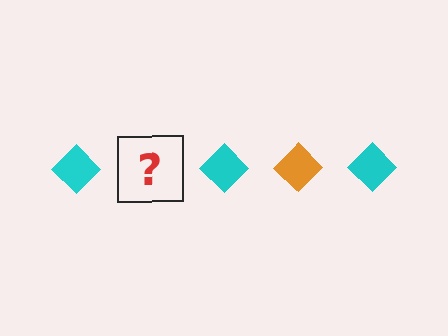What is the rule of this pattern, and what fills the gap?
The rule is that the pattern cycles through cyan, orange diamonds. The gap should be filled with an orange diamond.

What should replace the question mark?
The question mark should be replaced with an orange diamond.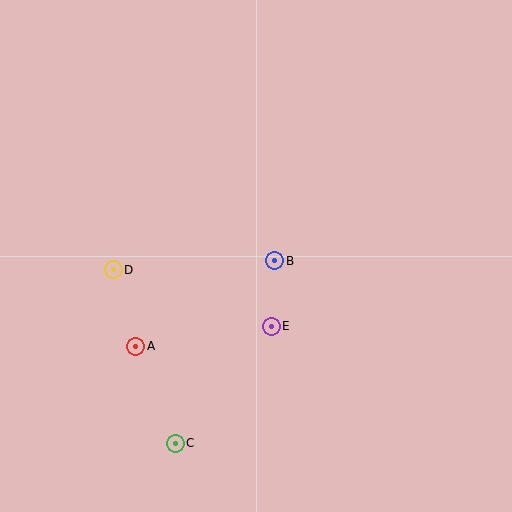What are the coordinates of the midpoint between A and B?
The midpoint between A and B is at (205, 304).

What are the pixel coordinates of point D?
Point D is at (113, 270).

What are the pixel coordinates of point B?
Point B is at (275, 261).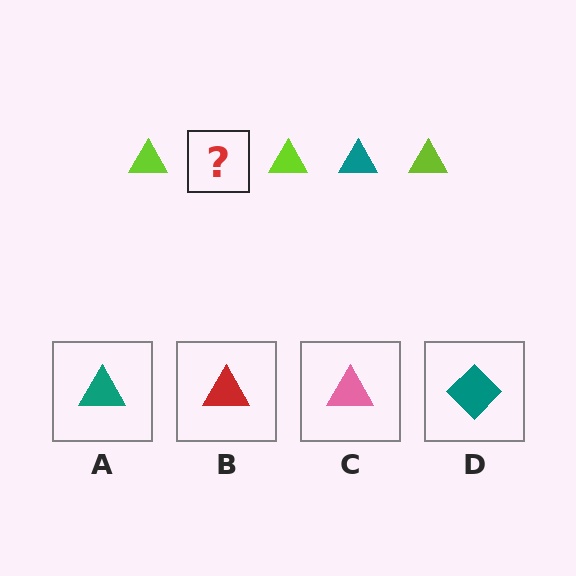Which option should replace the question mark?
Option A.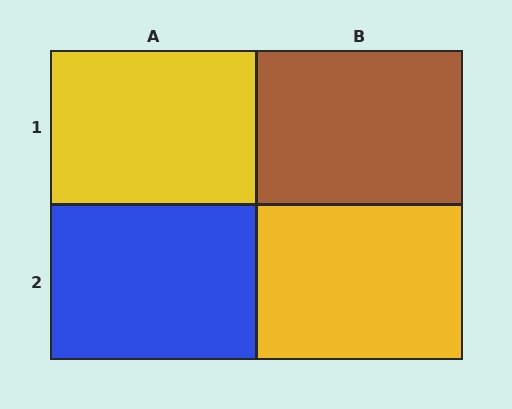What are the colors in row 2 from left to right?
Blue, yellow.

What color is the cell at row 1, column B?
Brown.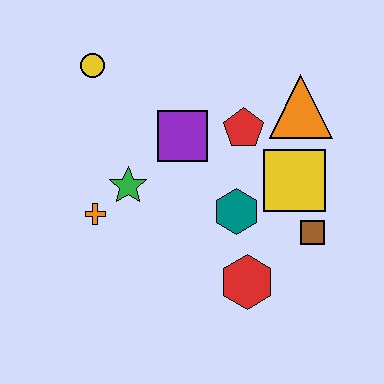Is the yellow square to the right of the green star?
Yes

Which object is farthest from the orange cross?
The orange triangle is farthest from the orange cross.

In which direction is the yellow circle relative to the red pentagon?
The yellow circle is to the left of the red pentagon.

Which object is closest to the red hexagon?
The teal hexagon is closest to the red hexagon.